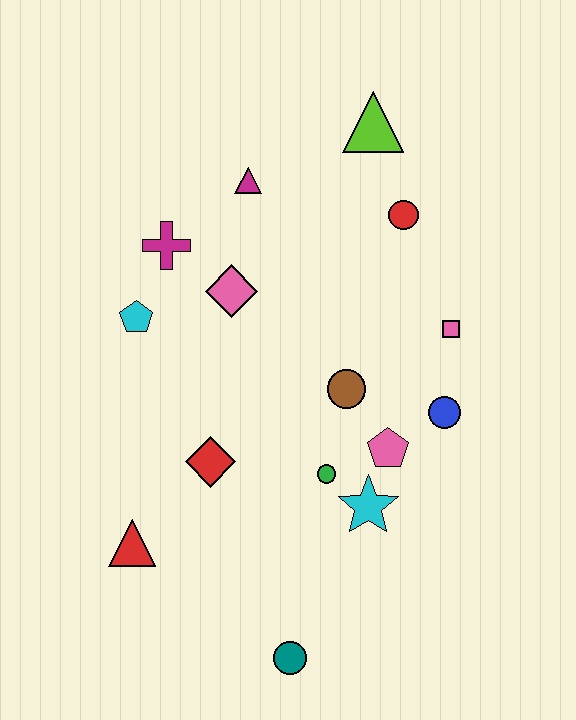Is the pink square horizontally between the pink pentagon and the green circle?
No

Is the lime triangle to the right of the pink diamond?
Yes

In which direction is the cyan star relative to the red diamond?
The cyan star is to the right of the red diamond.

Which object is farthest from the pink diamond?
The teal circle is farthest from the pink diamond.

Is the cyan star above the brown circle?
No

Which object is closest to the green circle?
The cyan star is closest to the green circle.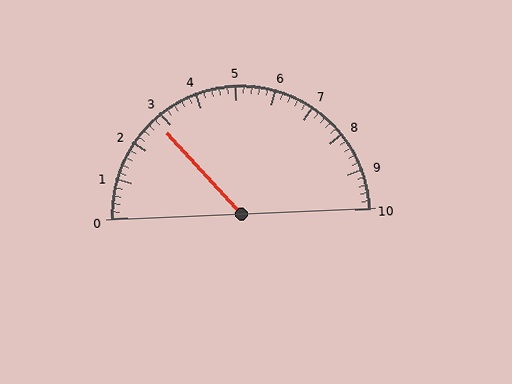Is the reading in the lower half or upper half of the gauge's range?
The reading is in the lower half of the range (0 to 10).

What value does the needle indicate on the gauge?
The needle indicates approximately 2.8.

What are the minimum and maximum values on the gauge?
The gauge ranges from 0 to 10.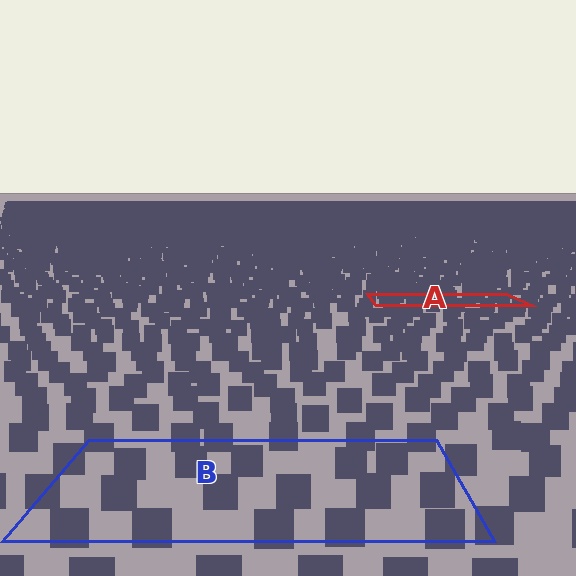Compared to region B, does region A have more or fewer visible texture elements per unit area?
Region A has more texture elements per unit area — they are packed more densely because it is farther away.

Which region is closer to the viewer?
Region B is closer. The texture elements there are larger and more spread out.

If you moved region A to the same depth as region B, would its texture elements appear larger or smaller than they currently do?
They would appear larger. At a closer depth, the same texture elements are projected at a bigger on-screen size.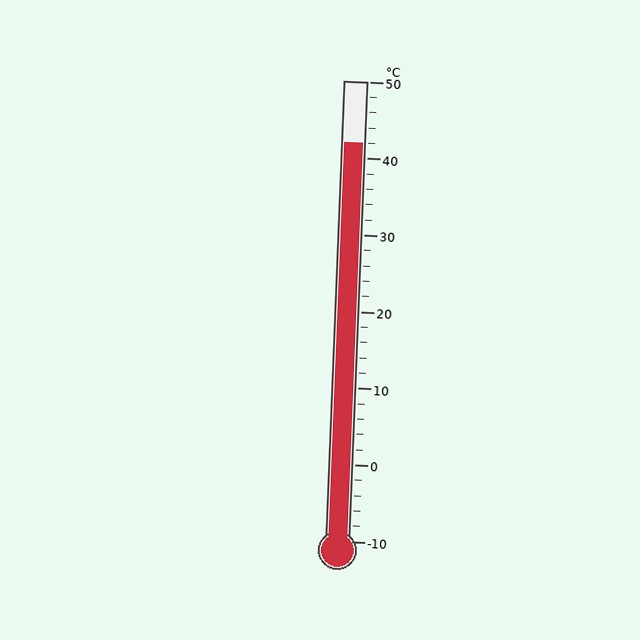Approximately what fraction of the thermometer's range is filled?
The thermometer is filled to approximately 85% of its range.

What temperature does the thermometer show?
The thermometer shows approximately 42°C.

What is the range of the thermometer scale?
The thermometer scale ranges from -10°C to 50°C.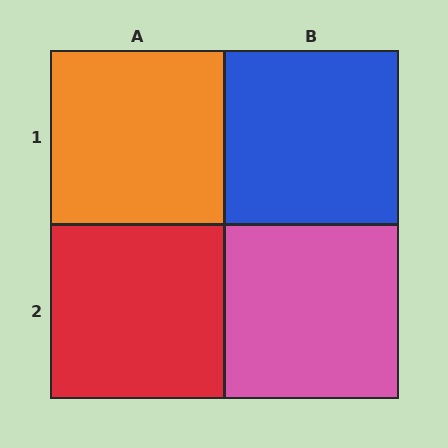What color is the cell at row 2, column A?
Red.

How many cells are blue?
1 cell is blue.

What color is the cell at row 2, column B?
Pink.